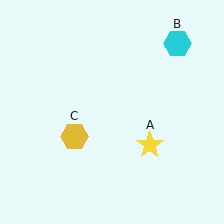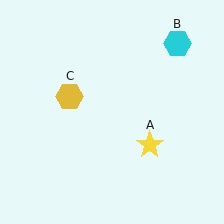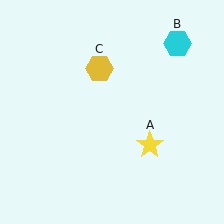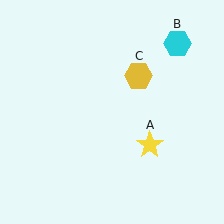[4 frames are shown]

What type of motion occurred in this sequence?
The yellow hexagon (object C) rotated clockwise around the center of the scene.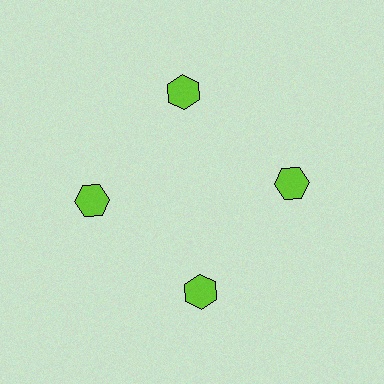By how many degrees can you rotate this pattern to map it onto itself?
The pattern maps onto itself every 90 degrees of rotation.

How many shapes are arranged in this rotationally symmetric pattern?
There are 4 shapes, arranged in 4 groups of 1.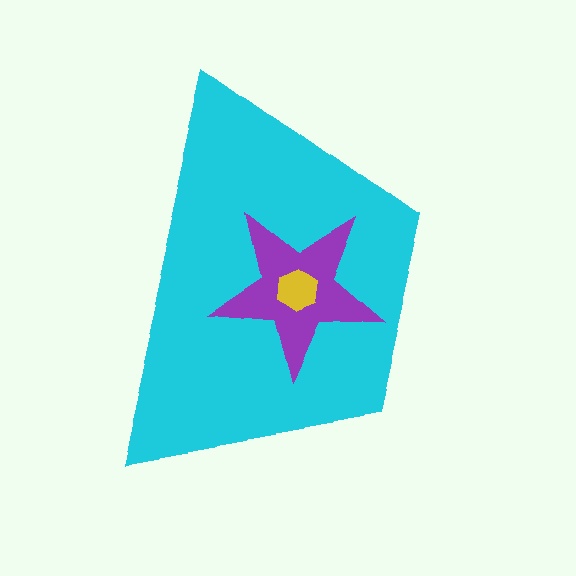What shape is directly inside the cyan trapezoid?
The purple star.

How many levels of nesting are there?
3.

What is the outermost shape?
The cyan trapezoid.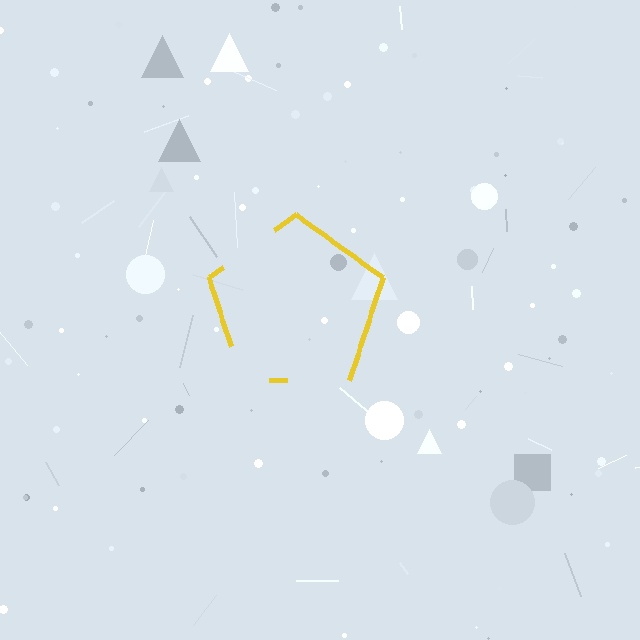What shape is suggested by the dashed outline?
The dashed outline suggests a pentagon.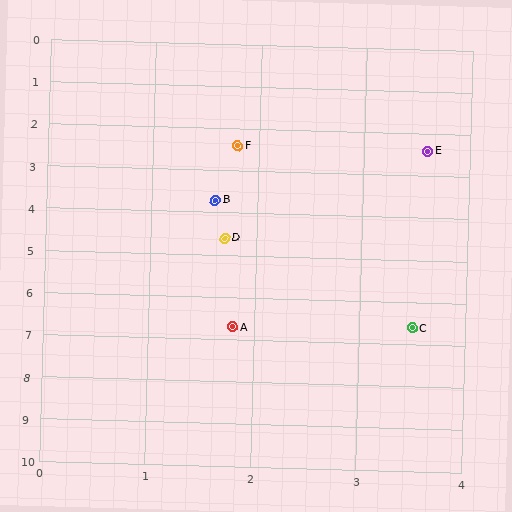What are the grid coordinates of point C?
Point C is at approximately (3.5, 6.6).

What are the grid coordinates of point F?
Point F is at approximately (1.8, 2.4).